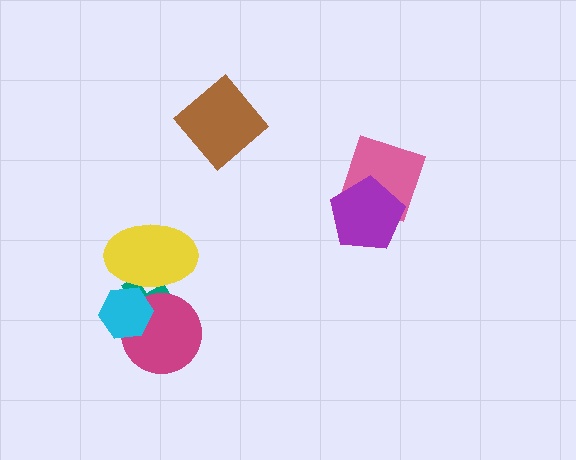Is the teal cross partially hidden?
Yes, it is partially covered by another shape.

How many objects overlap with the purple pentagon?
1 object overlaps with the purple pentagon.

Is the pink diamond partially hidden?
Yes, it is partially covered by another shape.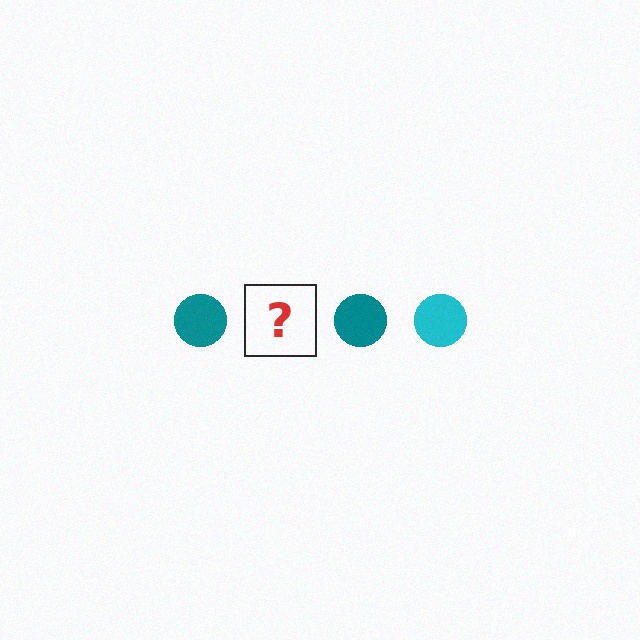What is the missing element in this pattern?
The missing element is a cyan circle.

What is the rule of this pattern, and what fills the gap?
The rule is that the pattern cycles through teal, cyan circles. The gap should be filled with a cyan circle.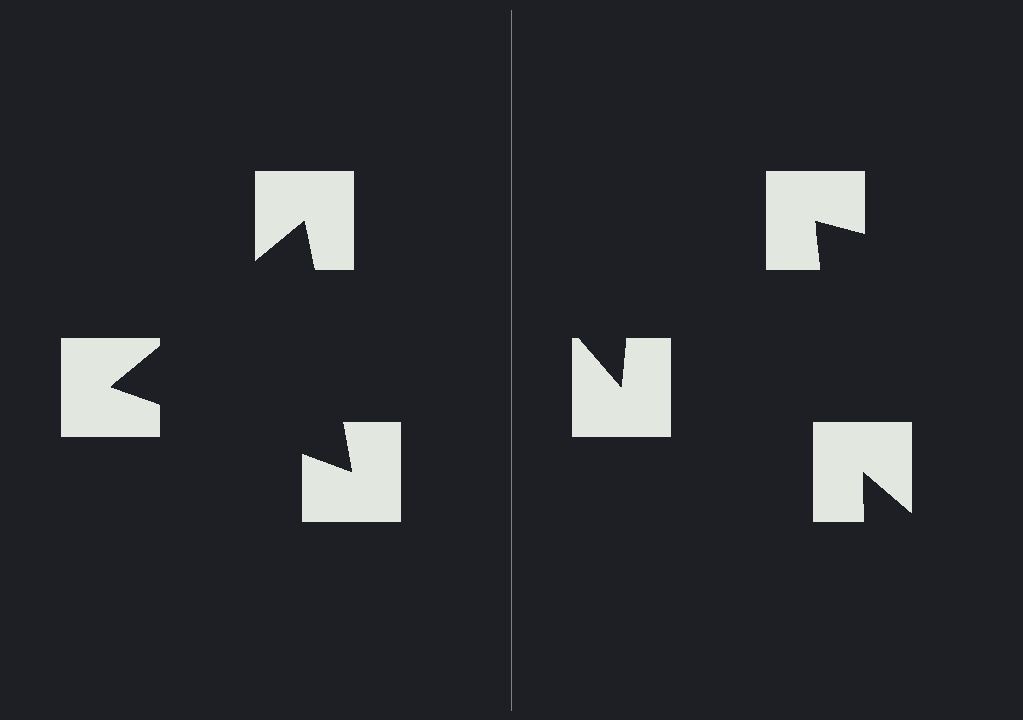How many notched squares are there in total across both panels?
6 — 3 on each side.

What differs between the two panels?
The notched squares are positioned identically on both sides; only the wedge orientations differ. On the left they align to a triangle; on the right they are misaligned.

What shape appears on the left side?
An illusory triangle.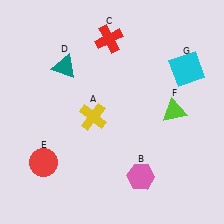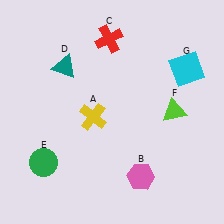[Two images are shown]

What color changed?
The circle (E) changed from red in Image 1 to green in Image 2.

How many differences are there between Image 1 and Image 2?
There is 1 difference between the two images.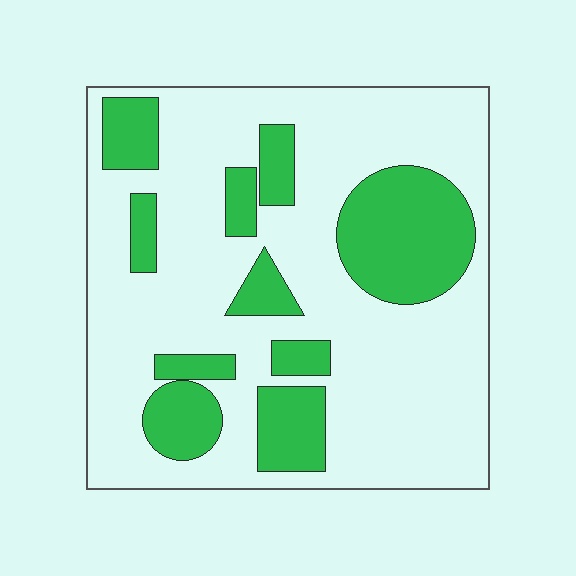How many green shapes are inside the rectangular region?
10.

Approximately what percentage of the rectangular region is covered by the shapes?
Approximately 30%.